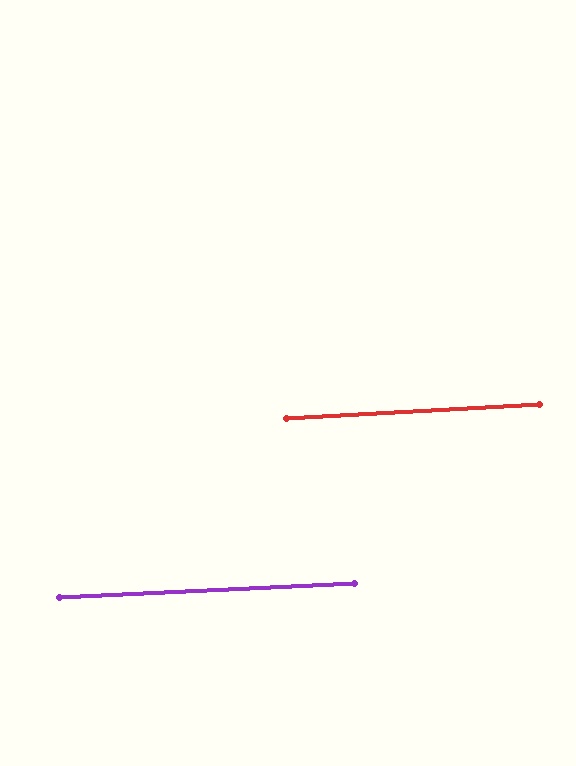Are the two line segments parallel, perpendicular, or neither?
Parallel — their directions differ by only 0.5°.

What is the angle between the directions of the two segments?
Approximately 0 degrees.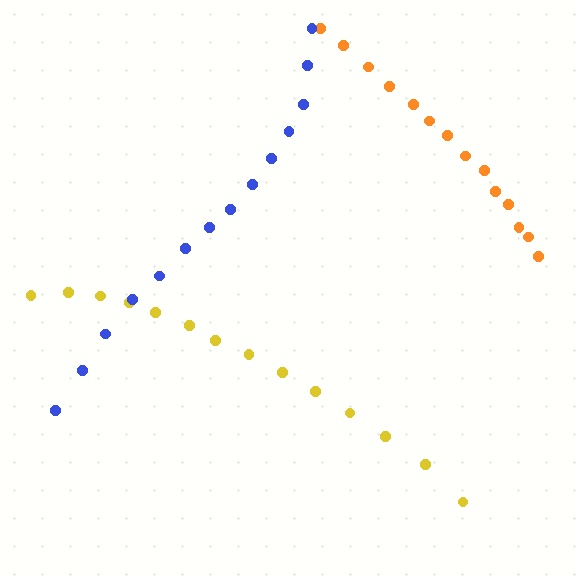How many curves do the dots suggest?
There are 3 distinct paths.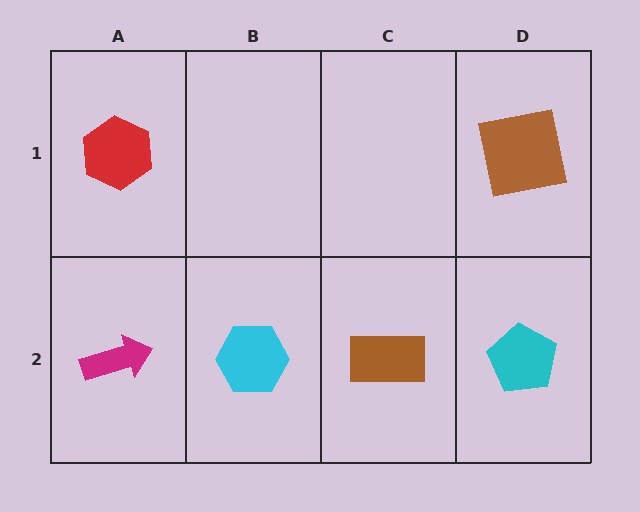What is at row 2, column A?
A magenta arrow.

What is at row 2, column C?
A brown rectangle.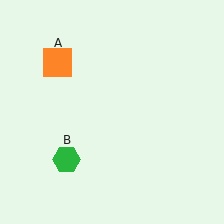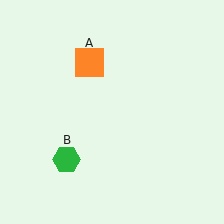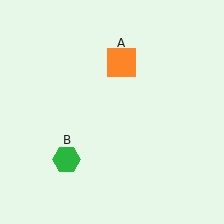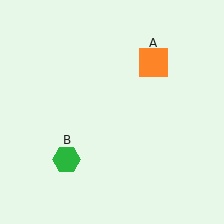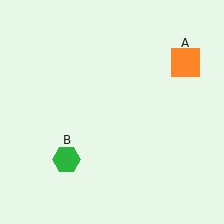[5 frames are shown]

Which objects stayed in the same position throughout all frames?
Green hexagon (object B) remained stationary.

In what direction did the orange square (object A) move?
The orange square (object A) moved right.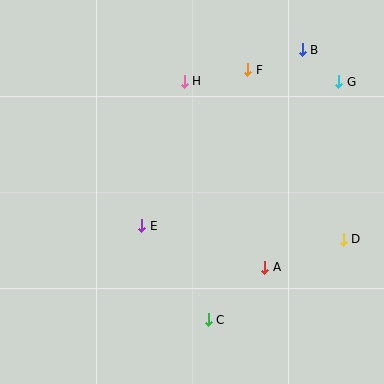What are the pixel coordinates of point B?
Point B is at (302, 50).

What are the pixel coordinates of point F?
Point F is at (248, 70).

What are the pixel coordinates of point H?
Point H is at (184, 81).